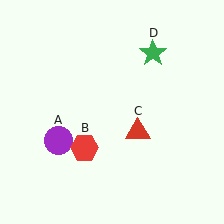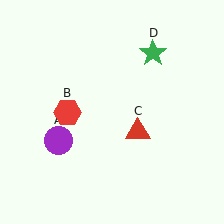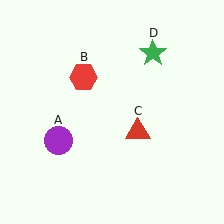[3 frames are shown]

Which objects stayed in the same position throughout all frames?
Purple circle (object A) and red triangle (object C) and green star (object D) remained stationary.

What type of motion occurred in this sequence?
The red hexagon (object B) rotated clockwise around the center of the scene.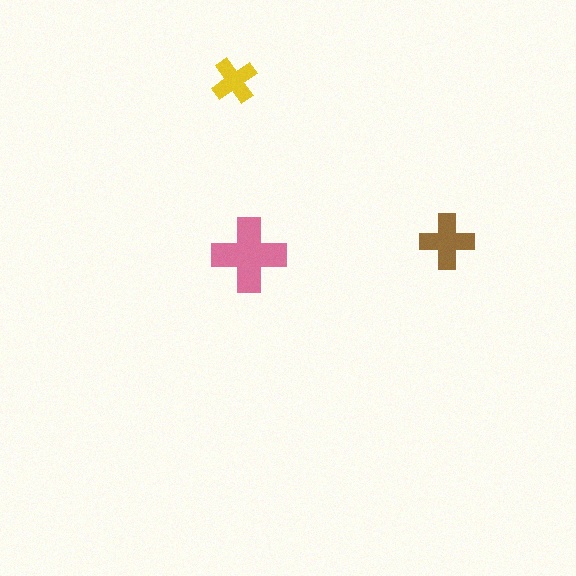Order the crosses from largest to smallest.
the pink one, the brown one, the yellow one.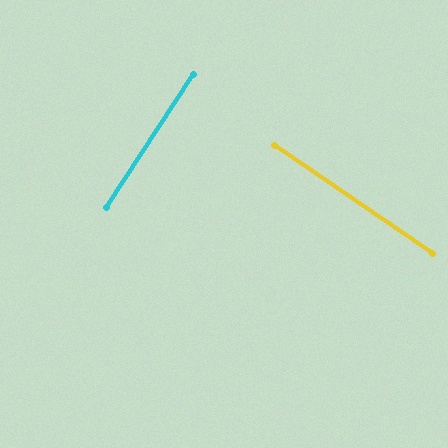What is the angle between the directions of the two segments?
Approximately 88 degrees.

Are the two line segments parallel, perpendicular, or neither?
Perpendicular — they meet at approximately 88°.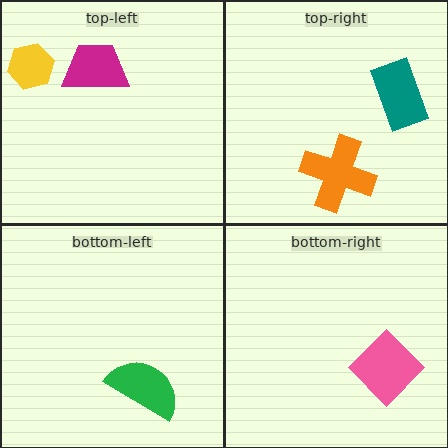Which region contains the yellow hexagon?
The top-left region.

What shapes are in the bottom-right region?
The pink diamond.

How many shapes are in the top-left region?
2.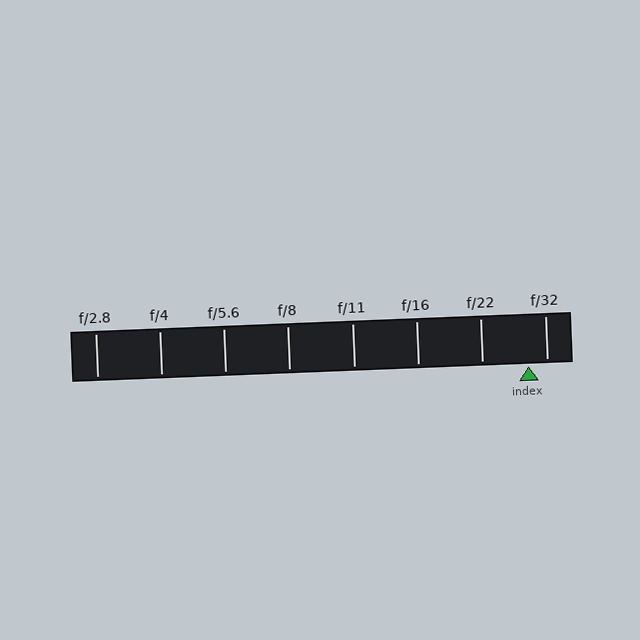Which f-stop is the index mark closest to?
The index mark is closest to f/32.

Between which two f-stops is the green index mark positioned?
The index mark is between f/22 and f/32.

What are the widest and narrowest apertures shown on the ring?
The widest aperture shown is f/2.8 and the narrowest is f/32.